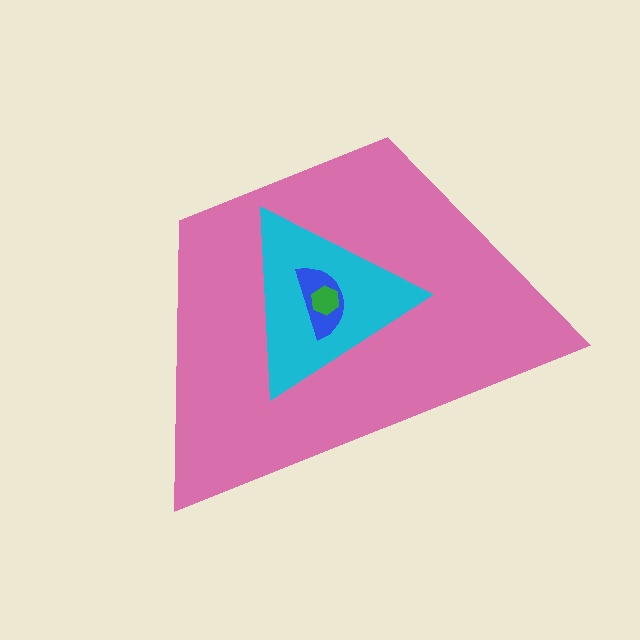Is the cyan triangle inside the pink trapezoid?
Yes.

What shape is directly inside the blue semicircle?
The green hexagon.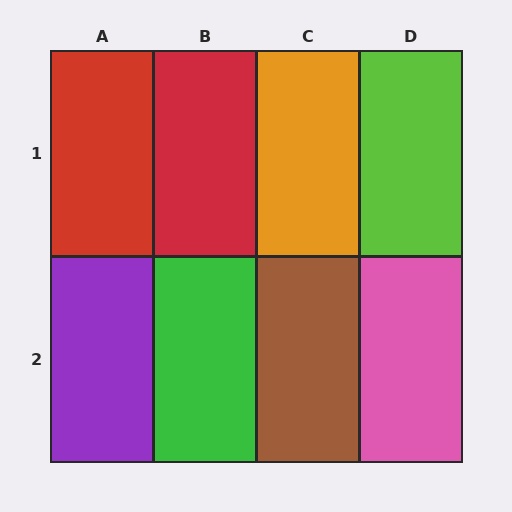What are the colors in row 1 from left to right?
Red, red, orange, lime.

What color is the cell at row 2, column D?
Pink.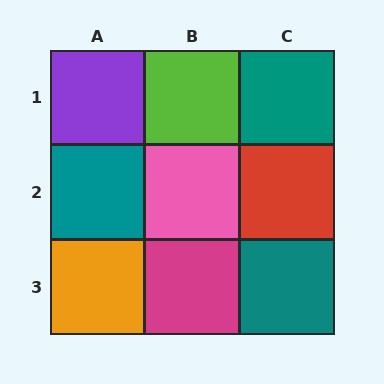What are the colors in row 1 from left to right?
Purple, lime, teal.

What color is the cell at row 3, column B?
Magenta.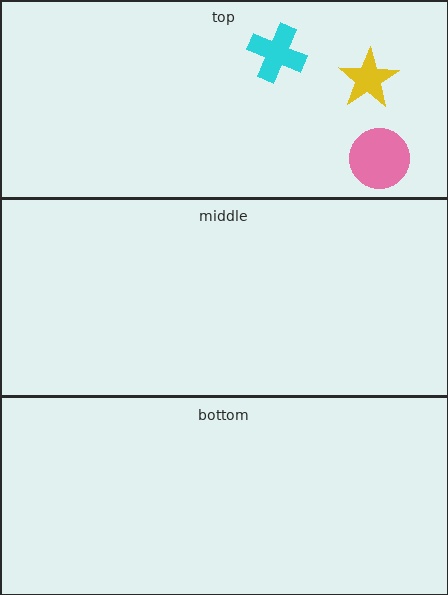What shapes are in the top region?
The pink circle, the cyan cross, the yellow star.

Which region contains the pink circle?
The top region.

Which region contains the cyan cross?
The top region.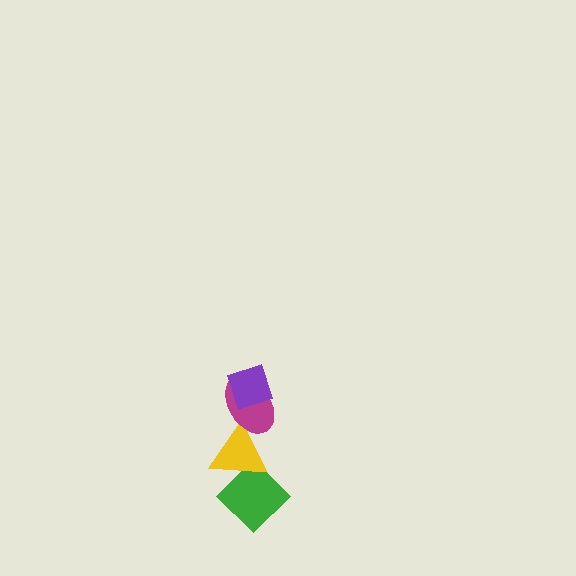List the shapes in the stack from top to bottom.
From top to bottom: the purple diamond, the magenta ellipse, the yellow triangle, the green diamond.